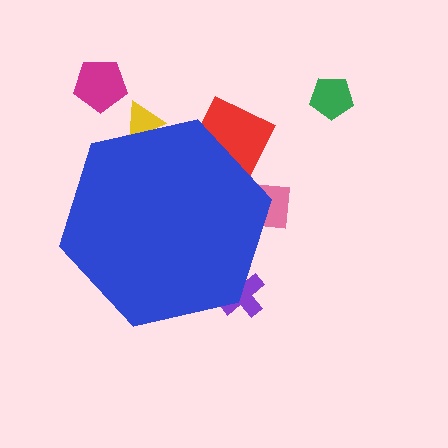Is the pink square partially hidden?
Yes, the pink square is partially hidden behind the blue hexagon.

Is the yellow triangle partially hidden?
Yes, the yellow triangle is partially hidden behind the blue hexagon.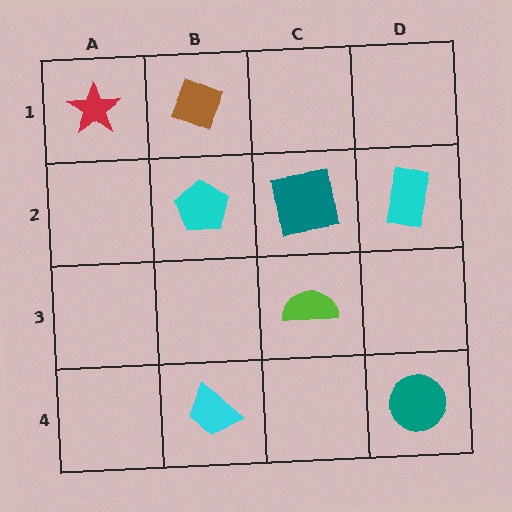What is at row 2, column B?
A cyan pentagon.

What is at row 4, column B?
A cyan trapezoid.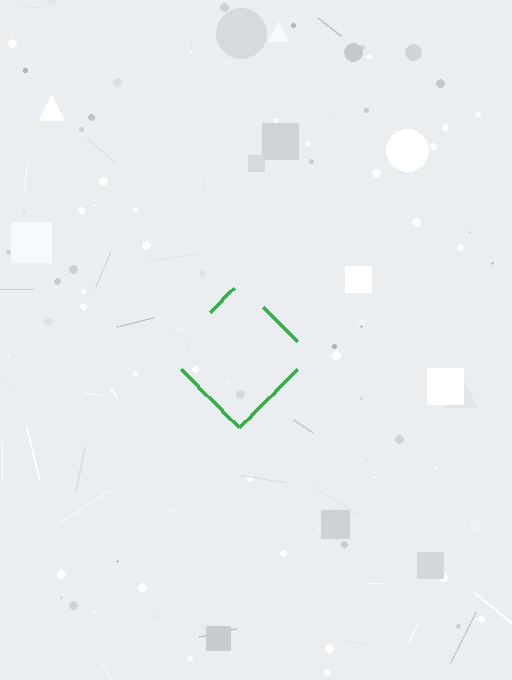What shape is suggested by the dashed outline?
The dashed outline suggests a diamond.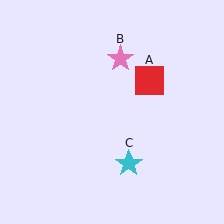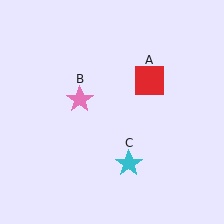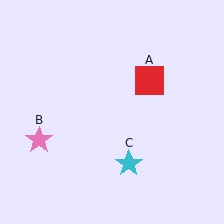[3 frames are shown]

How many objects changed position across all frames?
1 object changed position: pink star (object B).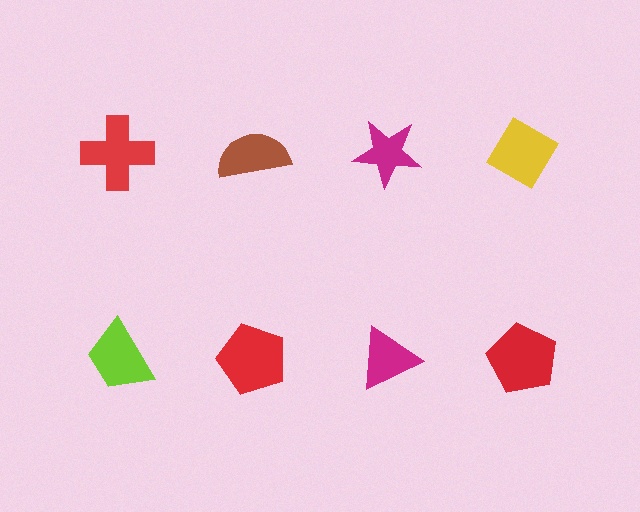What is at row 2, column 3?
A magenta triangle.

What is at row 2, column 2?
A red pentagon.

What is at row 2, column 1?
A lime trapezoid.